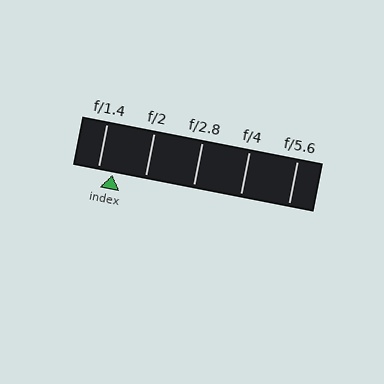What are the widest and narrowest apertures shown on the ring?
The widest aperture shown is f/1.4 and the narrowest is f/5.6.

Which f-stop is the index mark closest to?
The index mark is closest to f/1.4.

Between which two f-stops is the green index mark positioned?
The index mark is between f/1.4 and f/2.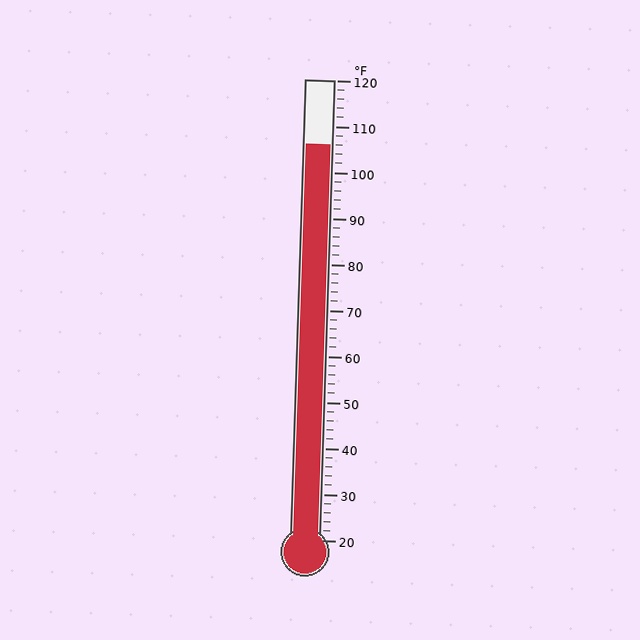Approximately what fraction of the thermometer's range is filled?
The thermometer is filled to approximately 85% of its range.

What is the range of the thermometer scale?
The thermometer scale ranges from 20°F to 120°F.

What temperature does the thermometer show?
The thermometer shows approximately 106°F.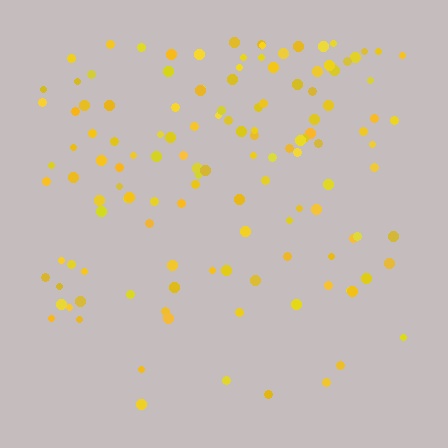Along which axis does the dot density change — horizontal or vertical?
Vertical.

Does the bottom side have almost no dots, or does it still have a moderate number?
Still a moderate number, just noticeably fewer than the top.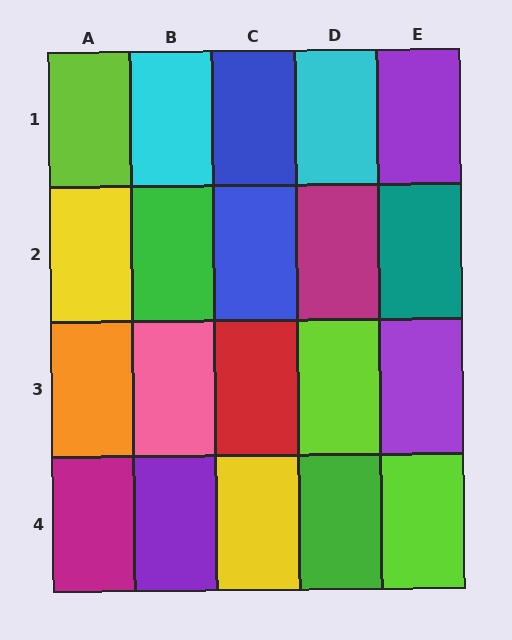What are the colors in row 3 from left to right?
Orange, pink, red, lime, purple.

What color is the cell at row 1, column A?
Lime.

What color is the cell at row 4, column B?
Purple.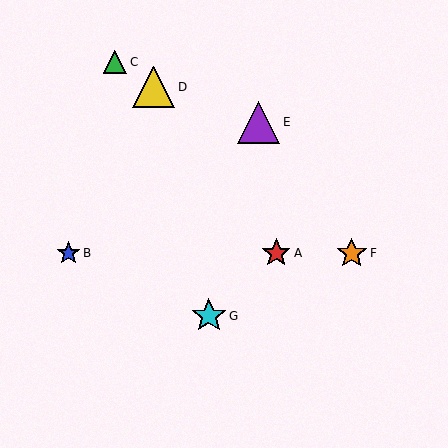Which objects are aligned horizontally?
Objects A, B, F are aligned horizontally.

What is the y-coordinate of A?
Object A is at y≈253.